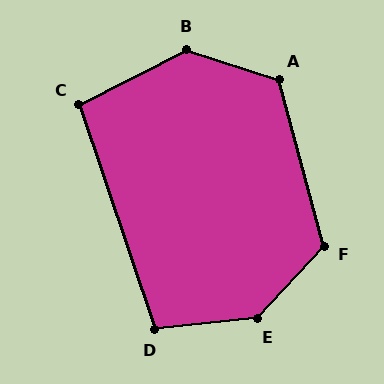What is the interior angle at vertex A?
Approximately 123 degrees (obtuse).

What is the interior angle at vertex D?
Approximately 102 degrees (obtuse).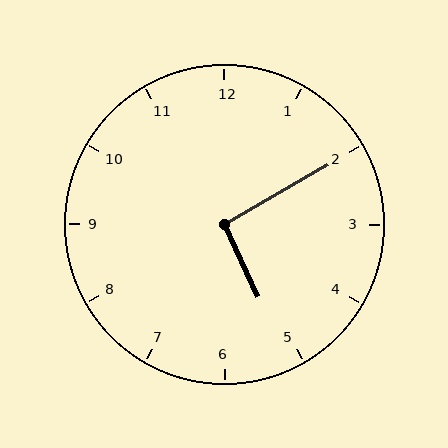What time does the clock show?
5:10.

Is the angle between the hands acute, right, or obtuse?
It is right.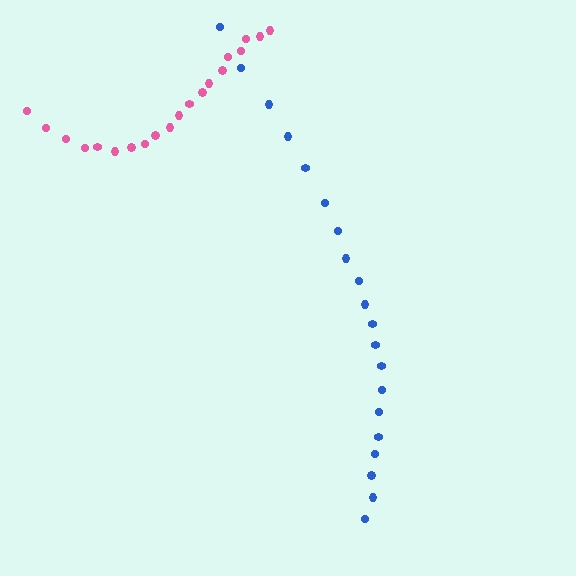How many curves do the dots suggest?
There are 2 distinct paths.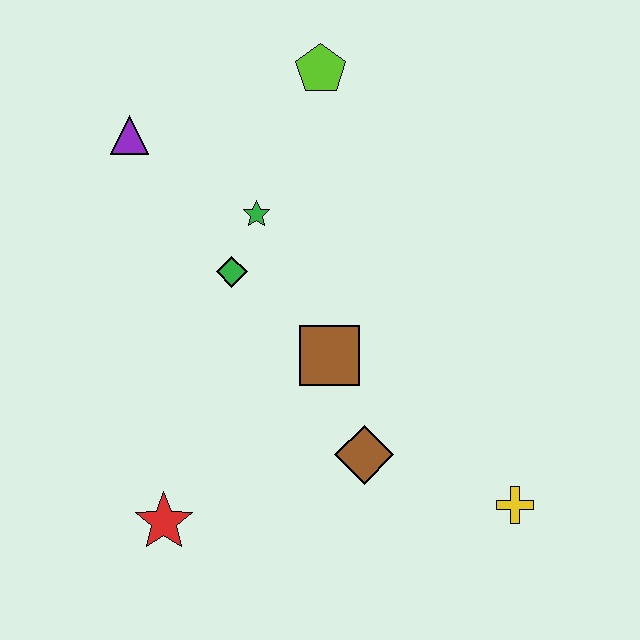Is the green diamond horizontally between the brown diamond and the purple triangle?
Yes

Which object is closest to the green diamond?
The green star is closest to the green diamond.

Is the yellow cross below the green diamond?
Yes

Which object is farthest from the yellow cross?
The purple triangle is farthest from the yellow cross.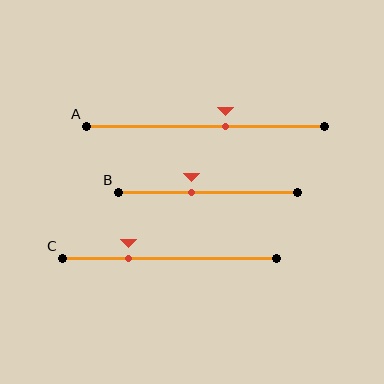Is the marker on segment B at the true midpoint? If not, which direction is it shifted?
No, the marker on segment B is shifted to the left by about 9% of the segment length.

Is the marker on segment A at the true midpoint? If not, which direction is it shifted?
No, the marker on segment A is shifted to the right by about 9% of the segment length.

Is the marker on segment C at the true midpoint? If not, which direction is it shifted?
No, the marker on segment C is shifted to the left by about 19% of the segment length.